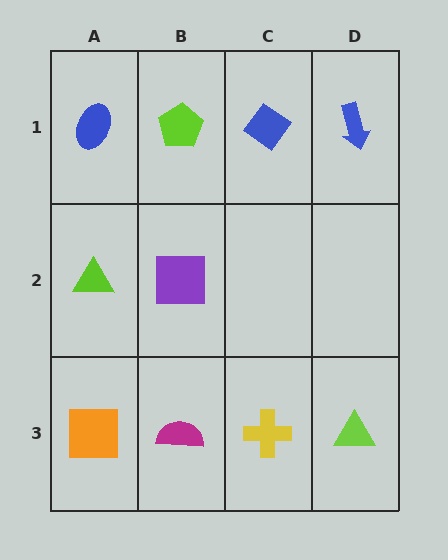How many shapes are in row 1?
4 shapes.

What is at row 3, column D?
A lime triangle.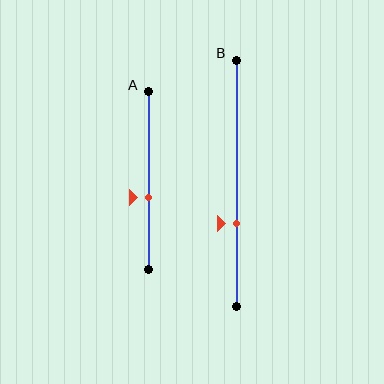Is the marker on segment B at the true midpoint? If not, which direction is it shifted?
No, the marker on segment B is shifted downward by about 16% of the segment length.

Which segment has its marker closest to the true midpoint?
Segment A has its marker closest to the true midpoint.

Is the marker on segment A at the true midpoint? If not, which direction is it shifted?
No, the marker on segment A is shifted downward by about 9% of the segment length.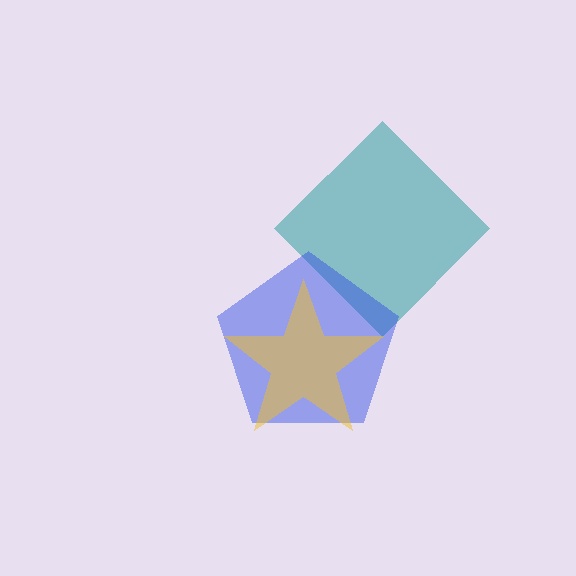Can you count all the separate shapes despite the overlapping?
Yes, there are 3 separate shapes.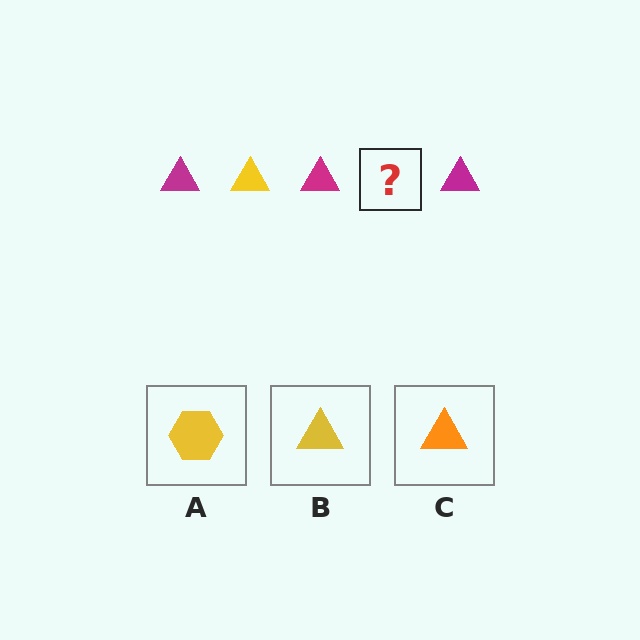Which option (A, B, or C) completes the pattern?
B.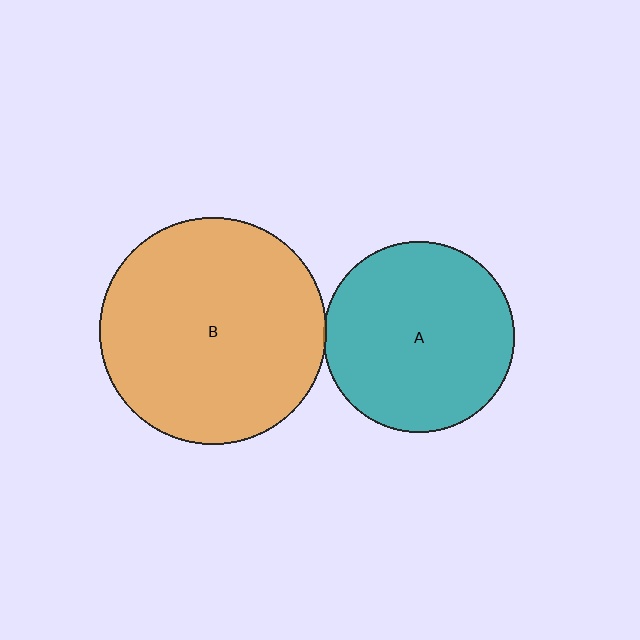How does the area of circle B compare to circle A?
Approximately 1.4 times.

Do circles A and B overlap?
Yes.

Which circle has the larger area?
Circle B (orange).